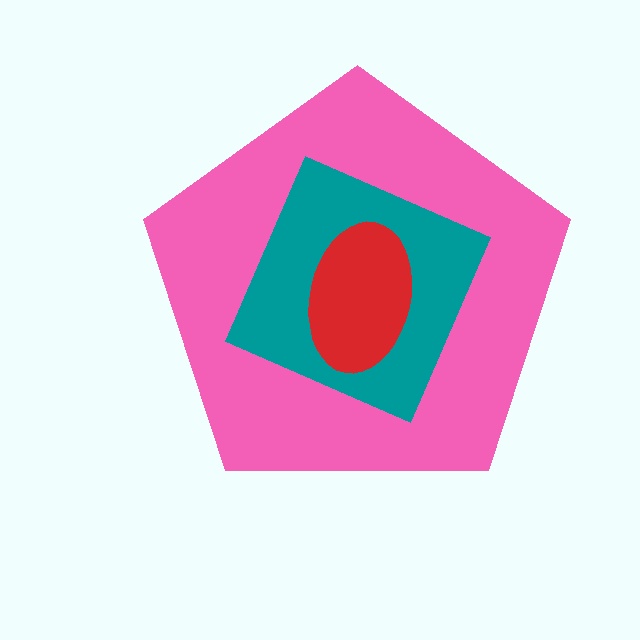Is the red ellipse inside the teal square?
Yes.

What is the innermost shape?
The red ellipse.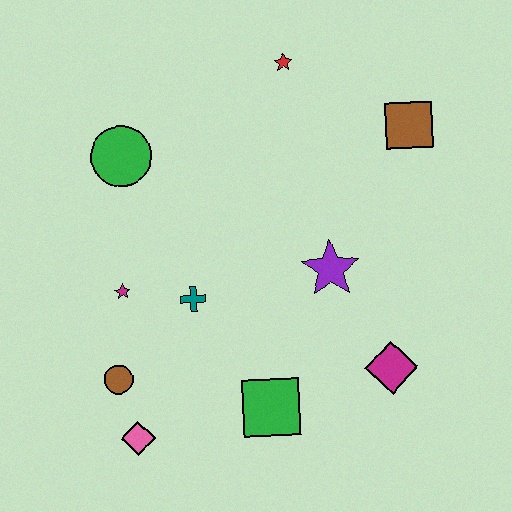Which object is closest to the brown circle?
The pink diamond is closest to the brown circle.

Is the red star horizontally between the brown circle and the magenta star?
No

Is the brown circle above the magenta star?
No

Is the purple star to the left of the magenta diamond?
Yes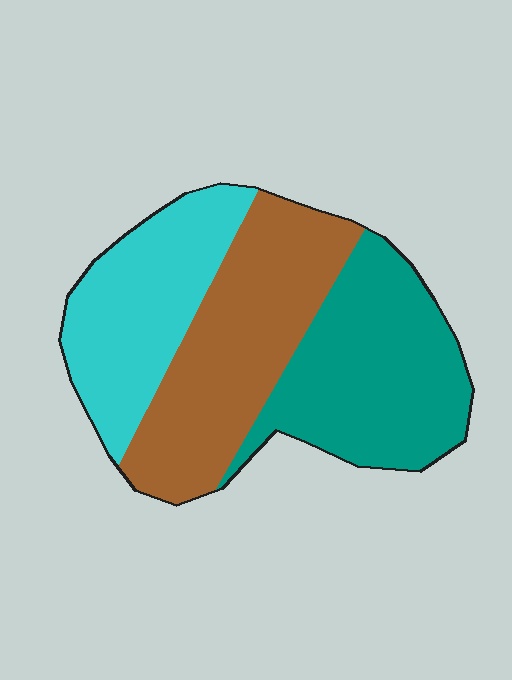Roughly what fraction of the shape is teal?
Teal takes up about three eighths (3/8) of the shape.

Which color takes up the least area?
Cyan, at roughly 30%.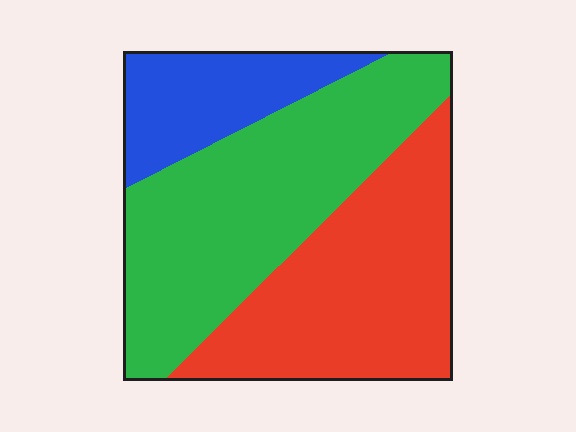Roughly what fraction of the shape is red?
Red takes up about three eighths (3/8) of the shape.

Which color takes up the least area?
Blue, at roughly 15%.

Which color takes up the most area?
Green, at roughly 45%.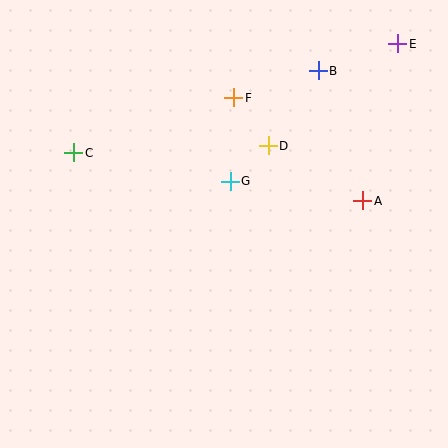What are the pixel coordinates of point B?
Point B is at (318, 71).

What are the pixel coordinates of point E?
Point E is at (398, 44).